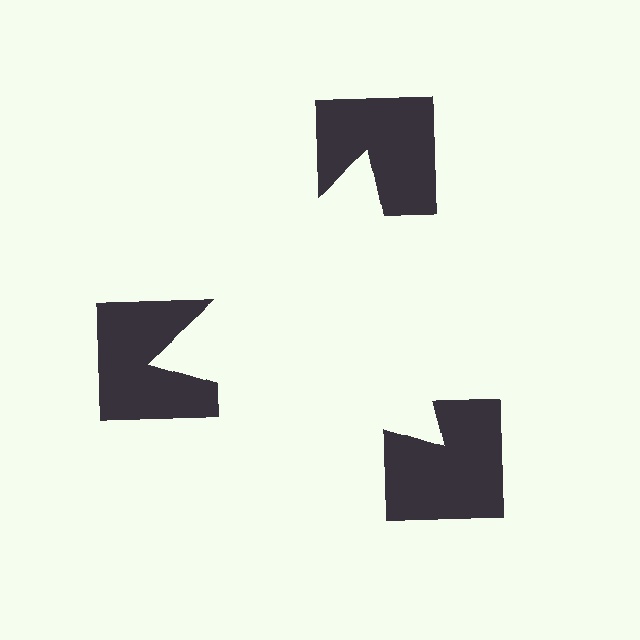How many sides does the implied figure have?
3 sides.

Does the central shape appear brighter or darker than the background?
It typically appears slightly brighter than the background, even though no actual brightness change is drawn.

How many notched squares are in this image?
There are 3 — one at each vertex of the illusory triangle.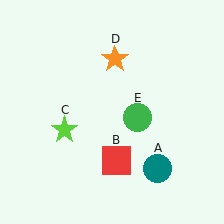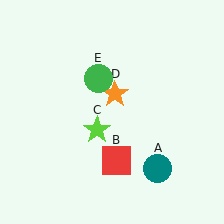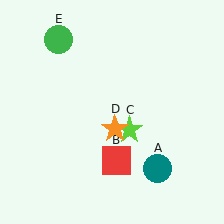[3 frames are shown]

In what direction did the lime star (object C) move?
The lime star (object C) moved right.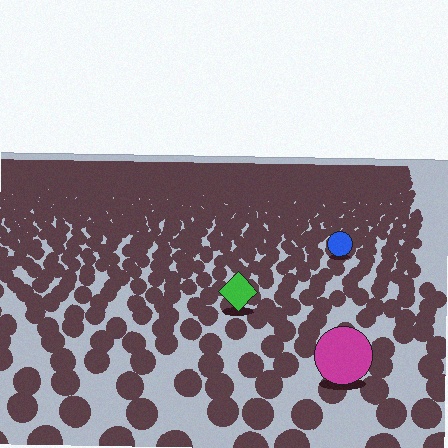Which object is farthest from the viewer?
The blue circle is farthest from the viewer. It appears smaller and the ground texture around it is denser.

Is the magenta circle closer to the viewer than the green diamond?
Yes. The magenta circle is closer — you can tell from the texture gradient: the ground texture is coarser near it.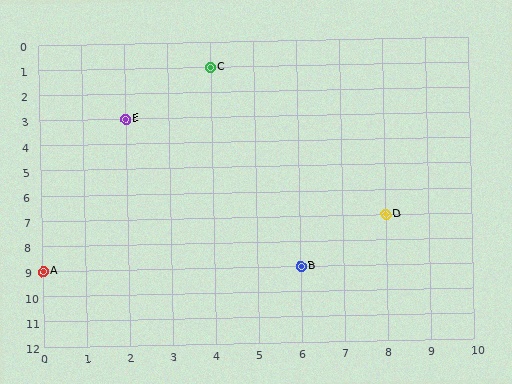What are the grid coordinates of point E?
Point E is at grid coordinates (2, 3).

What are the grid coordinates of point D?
Point D is at grid coordinates (8, 7).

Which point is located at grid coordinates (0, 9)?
Point A is at (0, 9).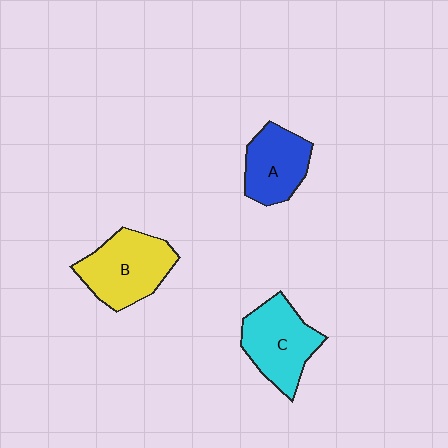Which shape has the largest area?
Shape B (yellow).